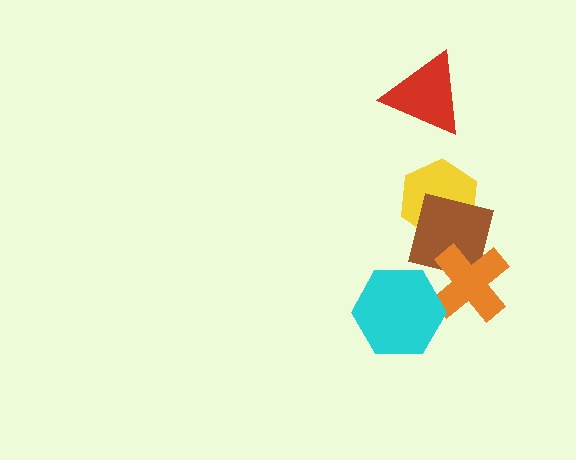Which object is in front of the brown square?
The orange cross is in front of the brown square.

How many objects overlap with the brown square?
2 objects overlap with the brown square.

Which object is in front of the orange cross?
The cyan hexagon is in front of the orange cross.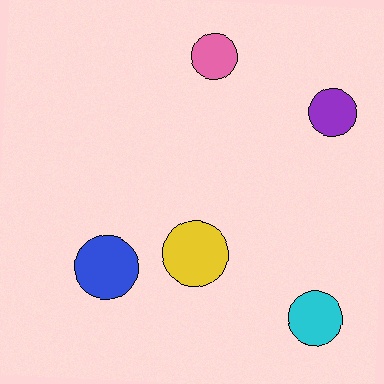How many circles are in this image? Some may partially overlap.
There are 5 circles.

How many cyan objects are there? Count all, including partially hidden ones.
There is 1 cyan object.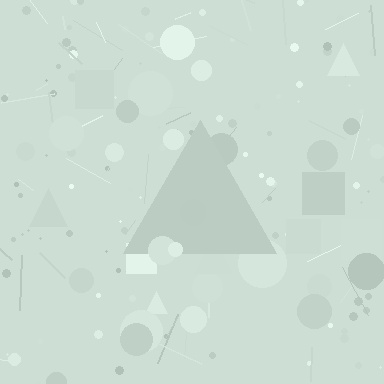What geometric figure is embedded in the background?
A triangle is embedded in the background.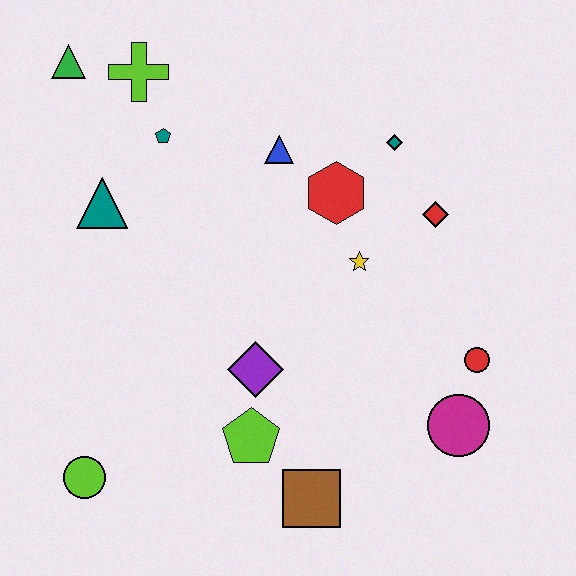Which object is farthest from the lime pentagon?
The green triangle is farthest from the lime pentagon.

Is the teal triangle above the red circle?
Yes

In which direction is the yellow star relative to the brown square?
The yellow star is above the brown square.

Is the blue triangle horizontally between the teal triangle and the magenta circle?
Yes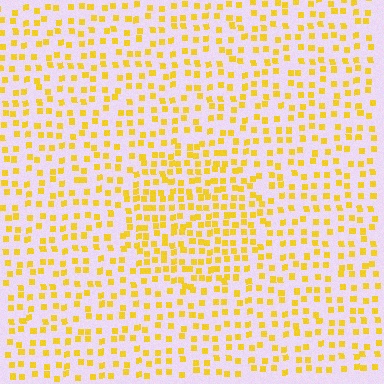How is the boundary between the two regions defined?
The boundary is defined by a change in element density (approximately 1.7x ratio). All elements are the same color, size, and shape.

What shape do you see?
I see a circle.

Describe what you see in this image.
The image contains small yellow elements arranged at two different densities. A circle-shaped region is visible where the elements are more densely packed than the surrounding area.